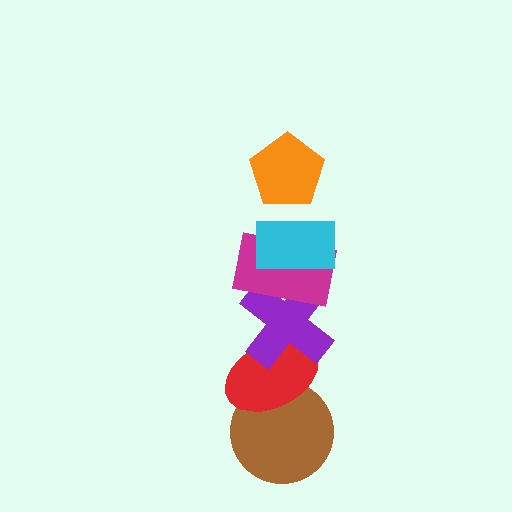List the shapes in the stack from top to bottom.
From top to bottom: the orange pentagon, the cyan rectangle, the magenta rectangle, the purple cross, the red ellipse, the brown circle.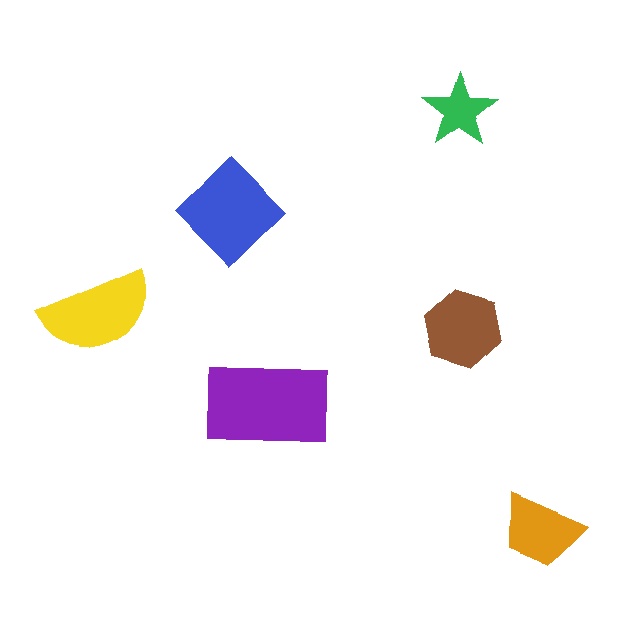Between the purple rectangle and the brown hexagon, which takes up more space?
The purple rectangle.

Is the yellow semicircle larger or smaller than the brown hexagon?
Larger.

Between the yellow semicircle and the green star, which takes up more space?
The yellow semicircle.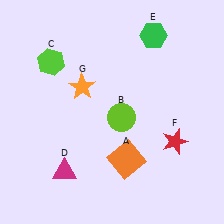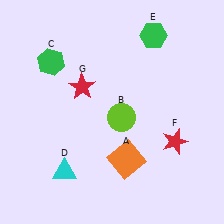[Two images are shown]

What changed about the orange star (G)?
In Image 1, G is orange. In Image 2, it changed to red.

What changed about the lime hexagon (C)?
In Image 1, C is lime. In Image 2, it changed to green.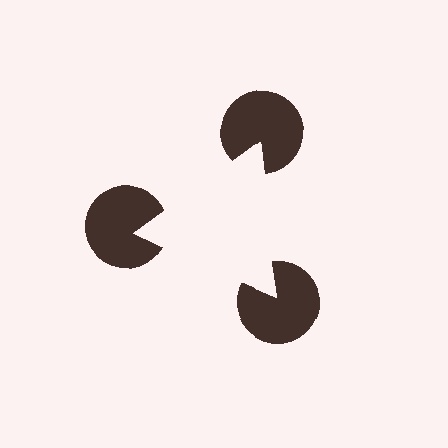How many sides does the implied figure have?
3 sides.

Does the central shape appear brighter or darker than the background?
It typically appears slightly brighter than the background, even though no actual brightness change is drawn.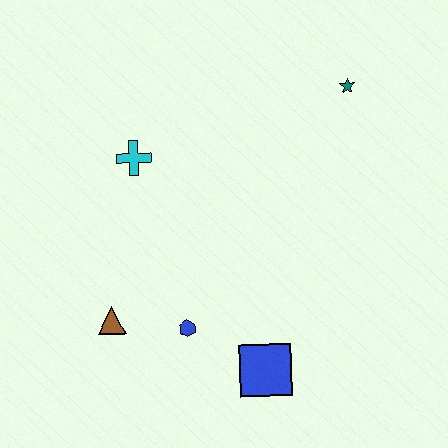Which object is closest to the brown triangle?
The blue hexagon is closest to the brown triangle.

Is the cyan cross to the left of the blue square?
Yes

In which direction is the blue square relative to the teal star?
The blue square is below the teal star.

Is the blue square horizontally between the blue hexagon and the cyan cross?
No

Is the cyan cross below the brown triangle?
No